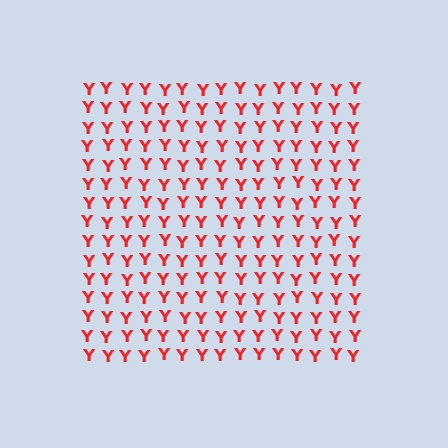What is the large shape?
The large shape is a square.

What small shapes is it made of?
It is made of small letter Y's.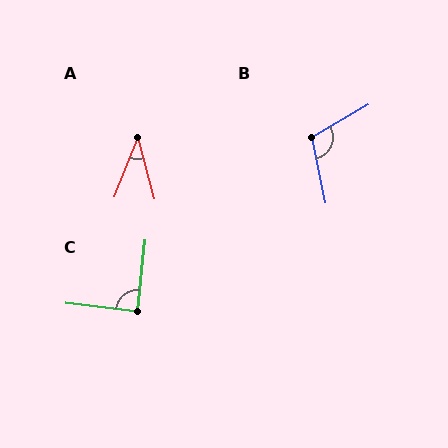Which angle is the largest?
B, at approximately 109 degrees.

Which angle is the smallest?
A, at approximately 37 degrees.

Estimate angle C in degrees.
Approximately 89 degrees.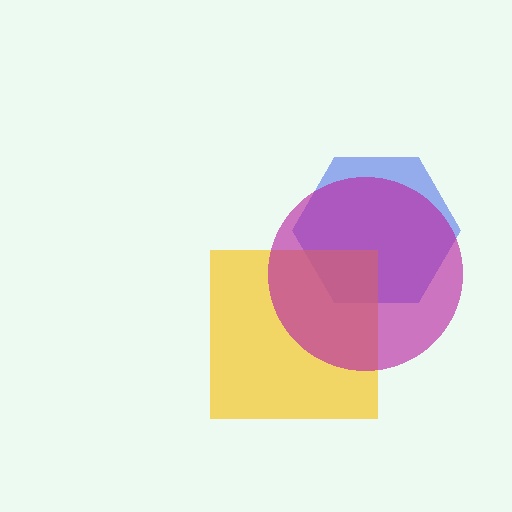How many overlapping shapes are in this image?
There are 3 overlapping shapes in the image.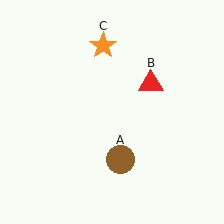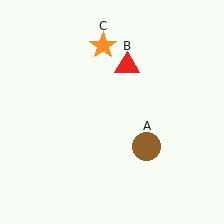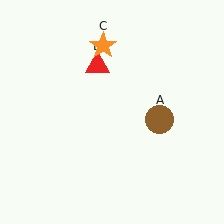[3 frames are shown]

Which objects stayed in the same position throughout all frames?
Orange star (object C) remained stationary.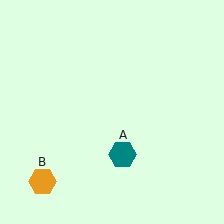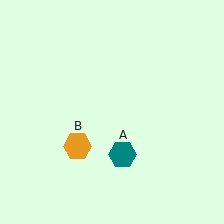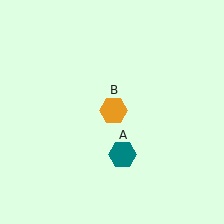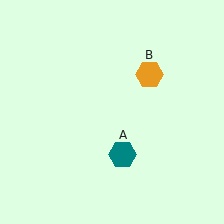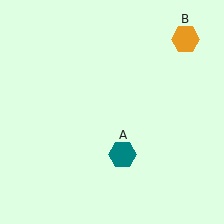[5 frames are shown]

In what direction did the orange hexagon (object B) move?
The orange hexagon (object B) moved up and to the right.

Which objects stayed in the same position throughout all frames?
Teal hexagon (object A) remained stationary.